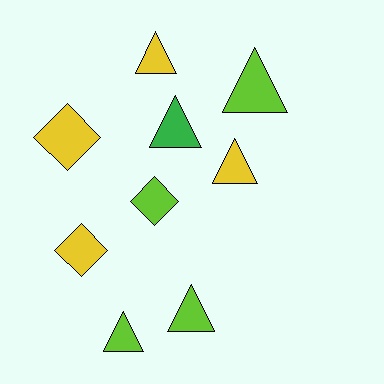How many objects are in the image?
There are 9 objects.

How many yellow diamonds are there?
There are 2 yellow diamonds.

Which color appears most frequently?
Yellow, with 4 objects.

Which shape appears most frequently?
Triangle, with 6 objects.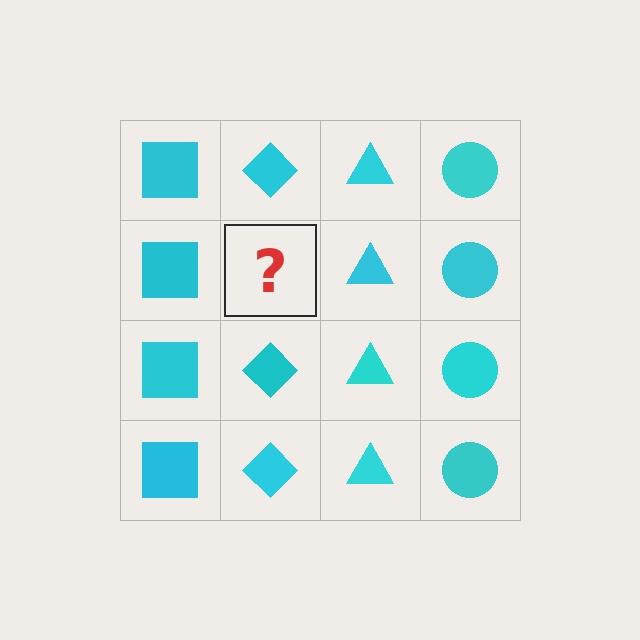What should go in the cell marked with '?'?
The missing cell should contain a cyan diamond.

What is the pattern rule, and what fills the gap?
The rule is that each column has a consistent shape. The gap should be filled with a cyan diamond.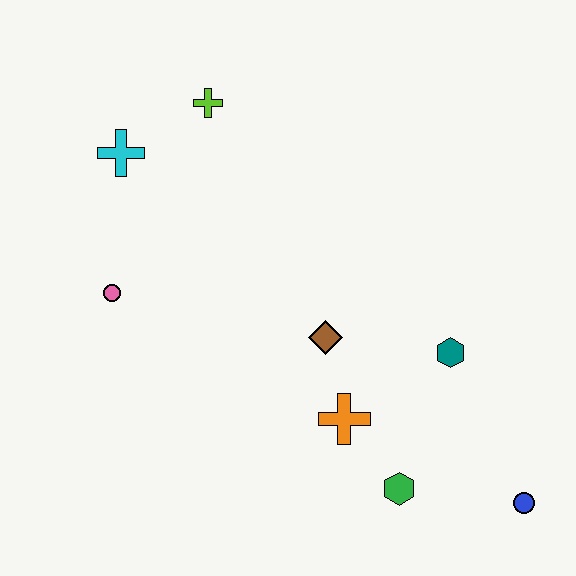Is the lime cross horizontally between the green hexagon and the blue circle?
No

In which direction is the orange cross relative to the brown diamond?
The orange cross is below the brown diamond.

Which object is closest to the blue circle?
The green hexagon is closest to the blue circle.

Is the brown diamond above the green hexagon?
Yes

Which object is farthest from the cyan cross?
The blue circle is farthest from the cyan cross.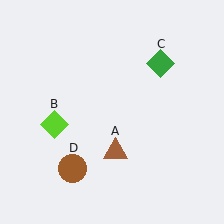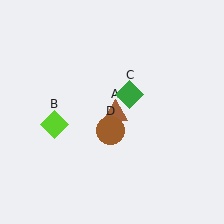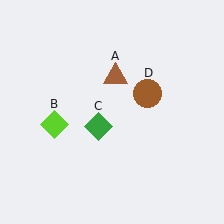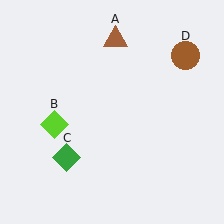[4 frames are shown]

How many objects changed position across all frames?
3 objects changed position: brown triangle (object A), green diamond (object C), brown circle (object D).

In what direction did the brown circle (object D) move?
The brown circle (object D) moved up and to the right.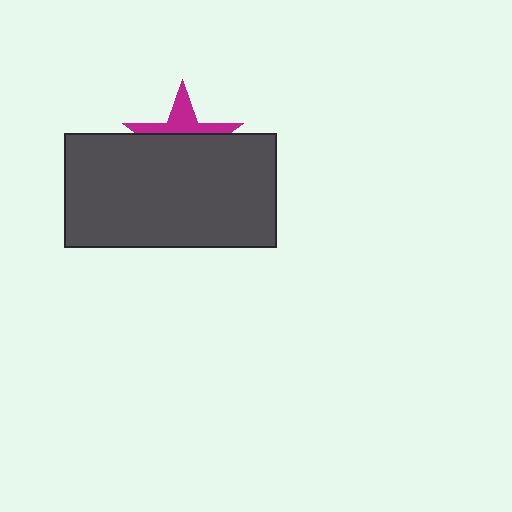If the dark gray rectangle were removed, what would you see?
You would see the complete magenta star.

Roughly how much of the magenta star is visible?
A small part of it is visible (roughly 37%).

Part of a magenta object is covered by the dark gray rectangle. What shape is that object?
It is a star.